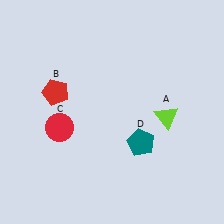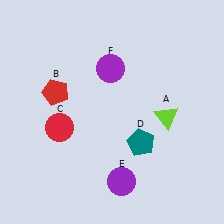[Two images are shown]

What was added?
A purple circle (E), a purple circle (F) were added in Image 2.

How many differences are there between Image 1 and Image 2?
There are 2 differences between the two images.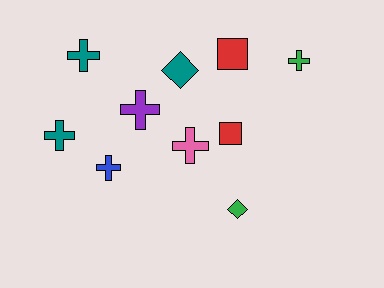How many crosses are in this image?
There are 6 crosses.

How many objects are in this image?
There are 10 objects.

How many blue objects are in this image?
There is 1 blue object.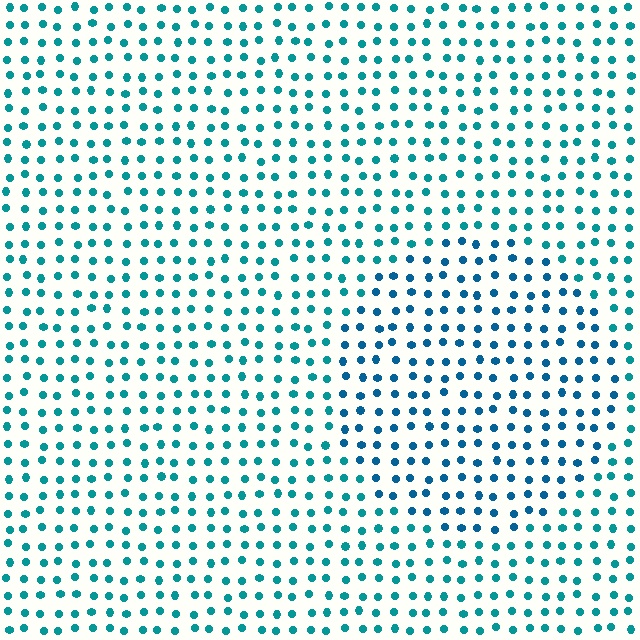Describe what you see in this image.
The image is filled with small teal elements in a uniform arrangement. A circle-shaped region is visible where the elements are tinted to a slightly different hue, forming a subtle color boundary.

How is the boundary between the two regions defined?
The boundary is defined purely by a slight shift in hue (about 21 degrees). Spacing, size, and orientation are identical on both sides.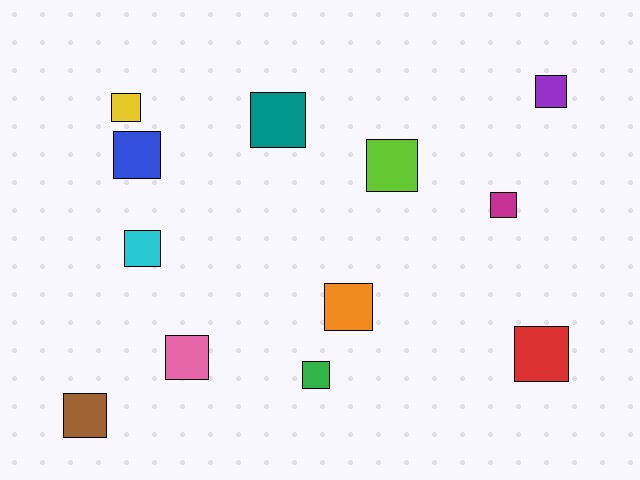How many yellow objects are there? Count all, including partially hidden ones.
There is 1 yellow object.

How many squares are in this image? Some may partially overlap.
There are 12 squares.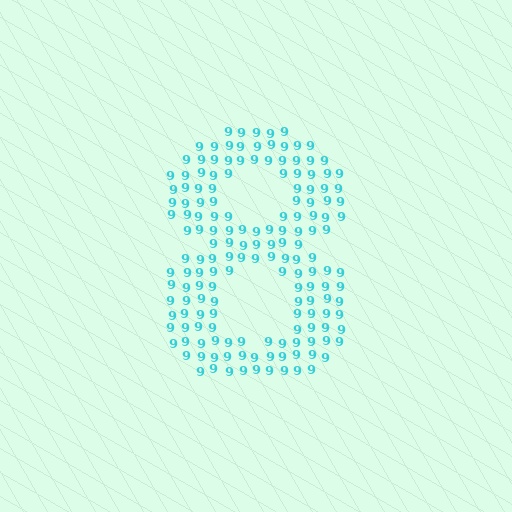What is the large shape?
The large shape is the digit 8.